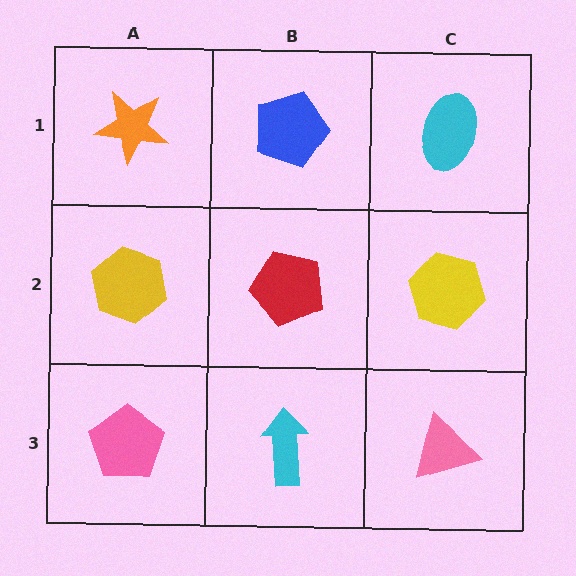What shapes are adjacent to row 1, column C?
A yellow hexagon (row 2, column C), a blue pentagon (row 1, column B).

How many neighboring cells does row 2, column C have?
3.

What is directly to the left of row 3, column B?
A pink pentagon.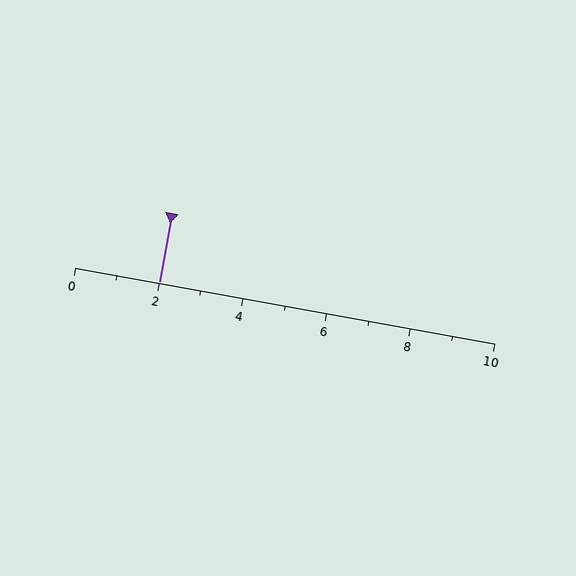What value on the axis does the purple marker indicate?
The marker indicates approximately 2.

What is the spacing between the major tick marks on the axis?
The major ticks are spaced 2 apart.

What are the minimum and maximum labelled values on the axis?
The axis runs from 0 to 10.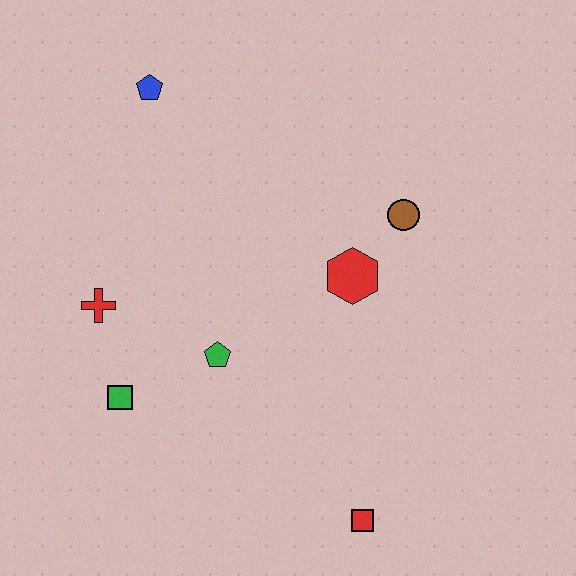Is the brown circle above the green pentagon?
Yes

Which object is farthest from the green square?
The brown circle is farthest from the green square.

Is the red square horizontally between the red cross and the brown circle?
Yes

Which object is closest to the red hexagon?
The brown circle is closest to the red hexagon.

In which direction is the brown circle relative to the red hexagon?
The brown circle is above the red hexagon.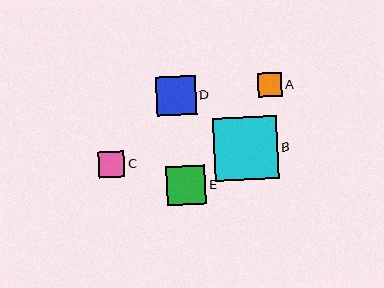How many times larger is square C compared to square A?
Square C is approximately 1.1 times the size of square A.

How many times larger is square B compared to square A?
Square B is approximately 2.6 times the size of square A.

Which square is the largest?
Square B is the largest with a size of approximately 64 pixels.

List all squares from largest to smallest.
From largest to smallest: B, D, E, C, A.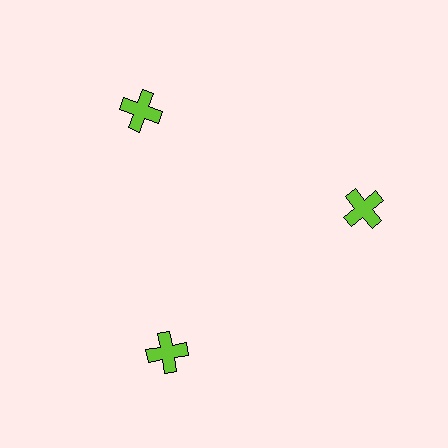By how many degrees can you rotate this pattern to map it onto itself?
The pattern maps onto itself every 120 degrees of rotation.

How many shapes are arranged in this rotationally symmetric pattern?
There are 3 shapes, arranged in 3 groups of 1.